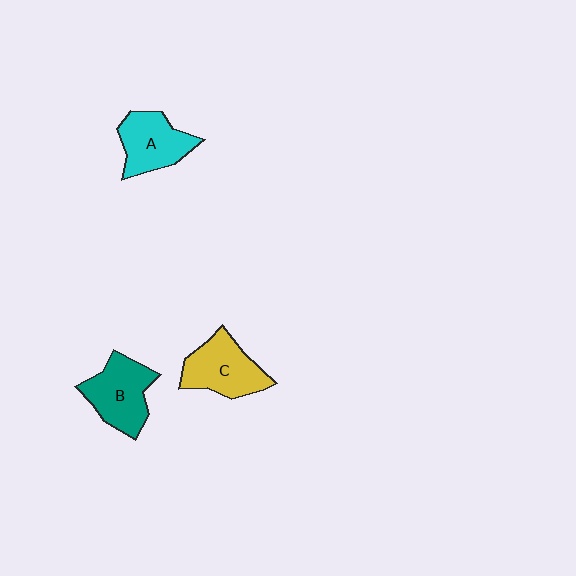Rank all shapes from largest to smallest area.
From largest to smallest: B (teal), C (yellow), A (cyan).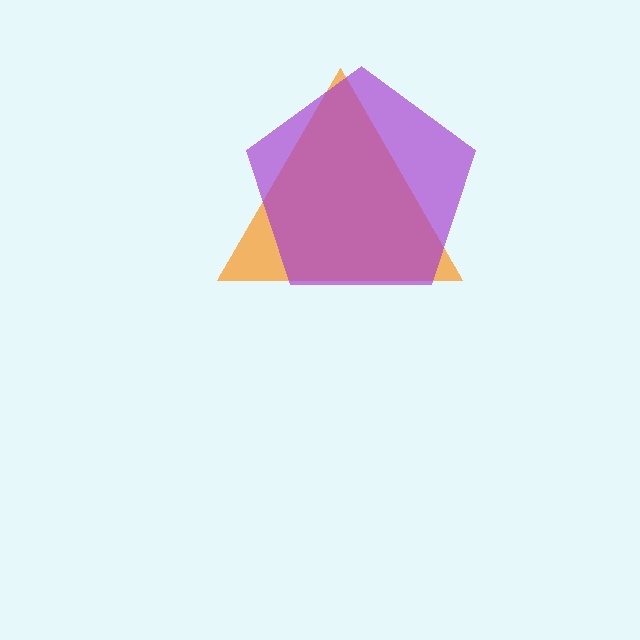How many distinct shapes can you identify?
There are 2 distinct shapes: an orange triangle, a purple pentagon.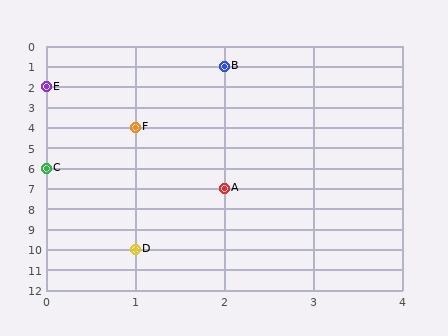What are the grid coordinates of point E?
Point E is at grid coordinates (0, 2).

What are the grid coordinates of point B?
Point B is at grid coordinates (2, 1).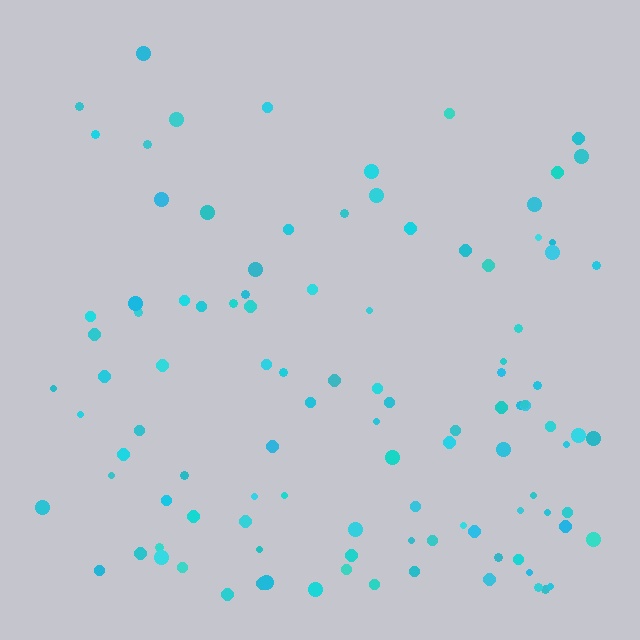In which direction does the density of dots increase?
From top to bottom, with the bottom side densest.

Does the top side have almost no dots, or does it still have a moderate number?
Still a moderate number, just noticeably fewer than the bottom.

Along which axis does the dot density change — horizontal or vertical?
Vertical.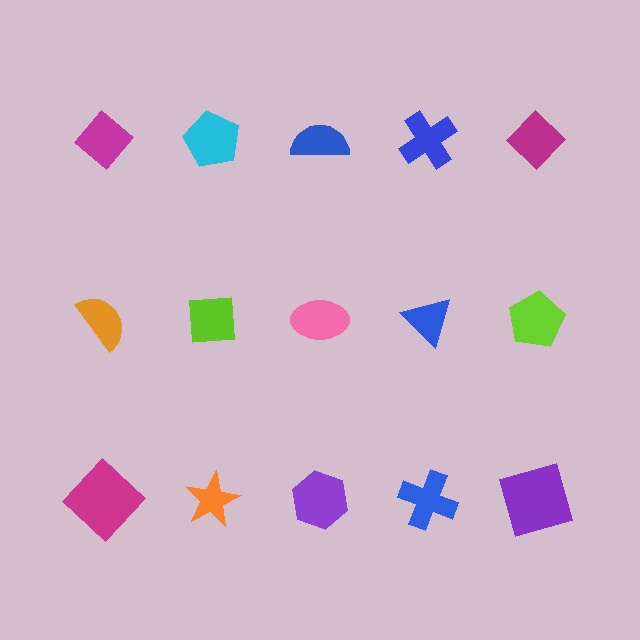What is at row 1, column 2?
A cyan pentagon.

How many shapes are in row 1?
5 shapes.